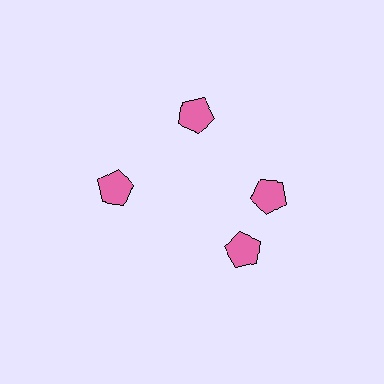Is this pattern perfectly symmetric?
No. The 4 pink pentagons are arranged in a ring, but one element near the 6 o'clock position is rotated out of alignment along the ring, breaking the 4-fold rotational symmetry.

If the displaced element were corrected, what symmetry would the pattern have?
It would have 4-fold rotational symmetry — the pattern would map onto itself every 90 degrees.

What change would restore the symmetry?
The symmetry would be restored by rotating it back into even spacing with its neighbors so that all 4 pentagons sit at equal angles and equal distance from the center.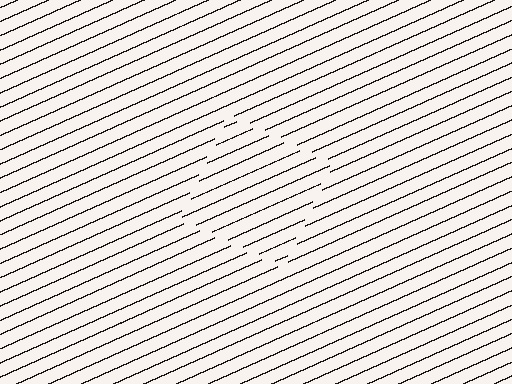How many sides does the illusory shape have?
4 sides — the line-ends trace a square.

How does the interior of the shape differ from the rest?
The interior of the shape contains the same grating, shifted by half a period — the contour is defined by the phase discontinuity where line-ends from the inner and outer gratings abut.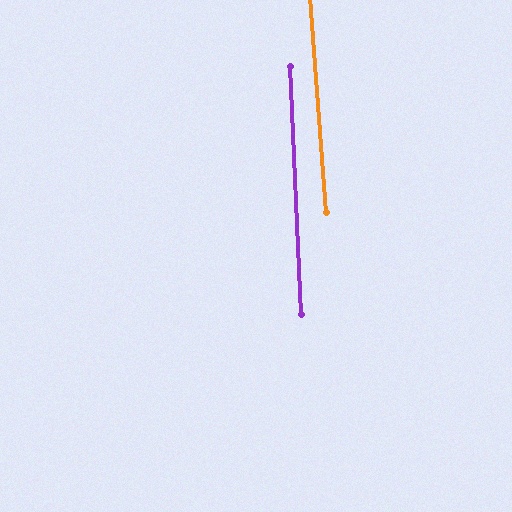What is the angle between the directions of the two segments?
Approximately 2 degrees.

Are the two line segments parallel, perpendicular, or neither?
Parallel — their directions differ by only 1.8°.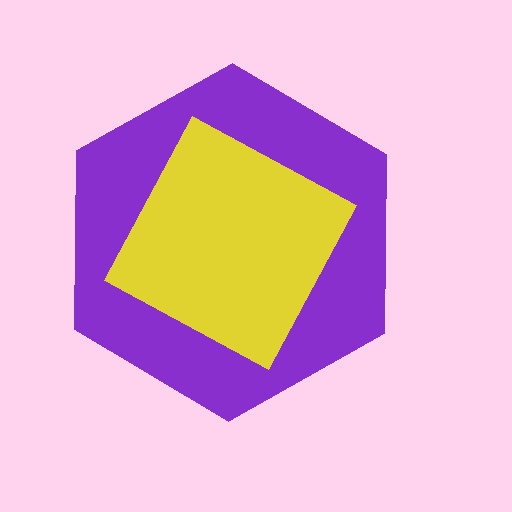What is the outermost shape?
The purple hexagon.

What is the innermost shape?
The yellow square.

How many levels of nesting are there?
2.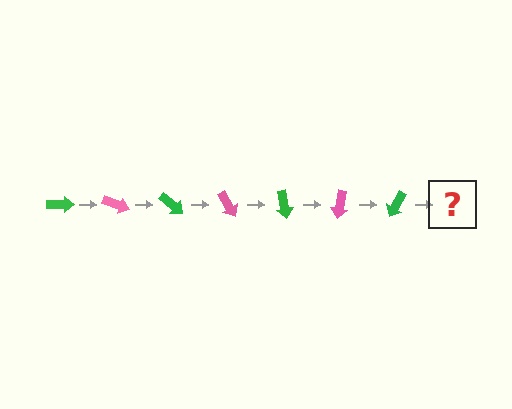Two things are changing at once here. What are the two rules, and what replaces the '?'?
The two rules are that it rotates 20 degrees each step and the color cycles through green and pink. The '?' should be a pink arrow, rotated 140 degrees from the start.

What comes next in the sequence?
The next element should be a pink arrow, rotated 140 degrees from the start.